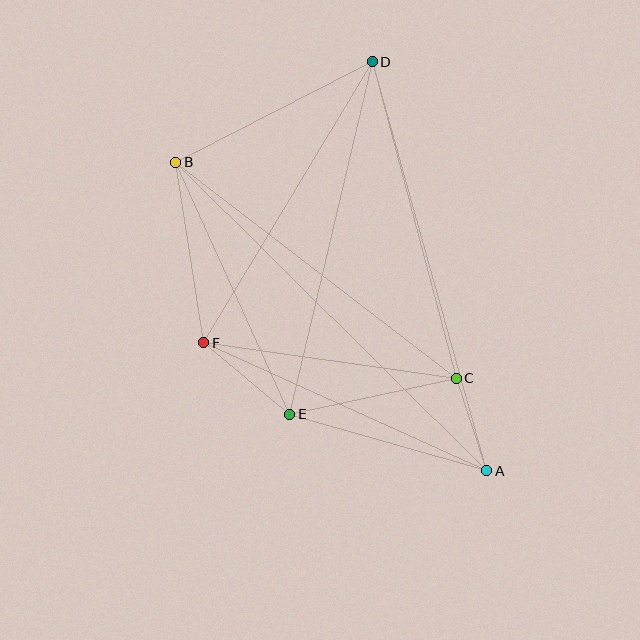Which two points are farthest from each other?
Points A and B are farthest from each other.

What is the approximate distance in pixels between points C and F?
The distance between C and F is approximately 255 pixels.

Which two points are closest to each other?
Points A and C are closest to each other.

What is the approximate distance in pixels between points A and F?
The distance between A and F is approximately 311 pixels.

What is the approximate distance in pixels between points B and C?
The distance between B and C is approximately 354 pixels.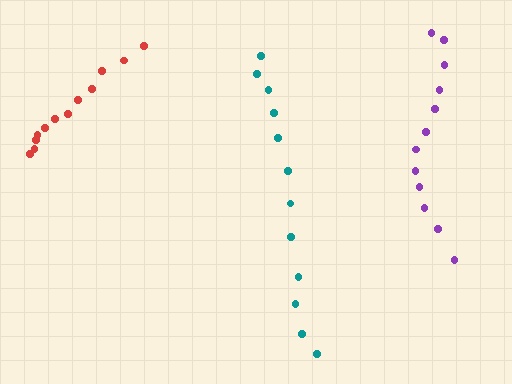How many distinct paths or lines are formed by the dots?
There are 3 distinct paths.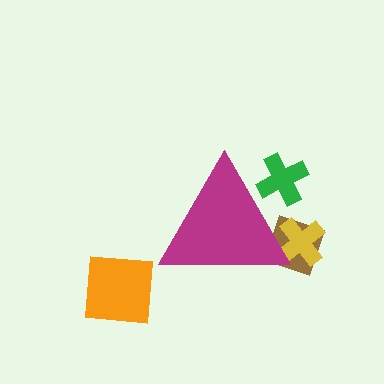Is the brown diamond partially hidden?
Yes, the brown diamond is partially hidden behind the magenta triangle.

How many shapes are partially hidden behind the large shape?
3 shapes are partially hidden.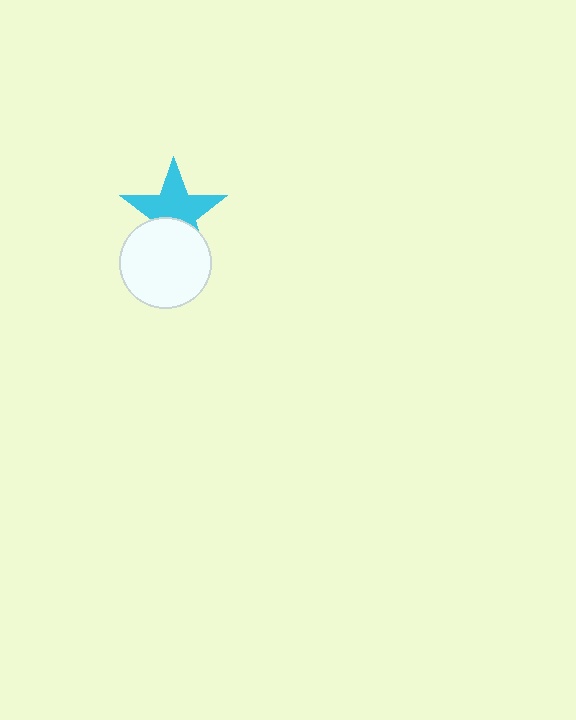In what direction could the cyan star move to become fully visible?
The cyan star could move up. That would shift it out from behind the white circle entirely.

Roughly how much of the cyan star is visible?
About half of it is visible (roughly 64%).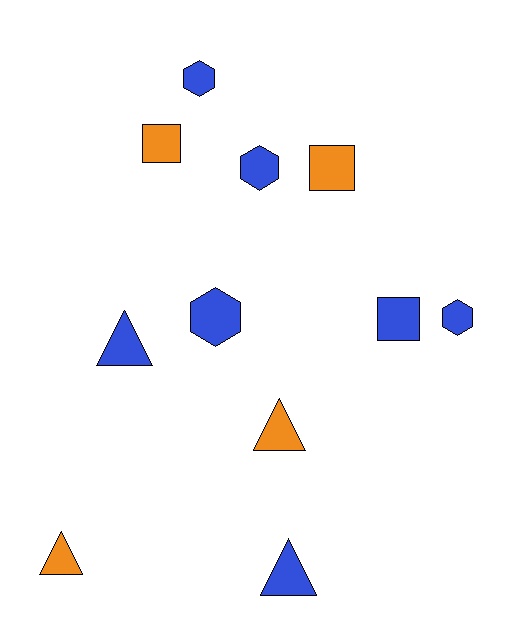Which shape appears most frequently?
Hexagon, with 4 objects.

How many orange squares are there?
There are 2 orange squares.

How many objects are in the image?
There are 11 objects.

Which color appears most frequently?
Blue, with 7 objects.